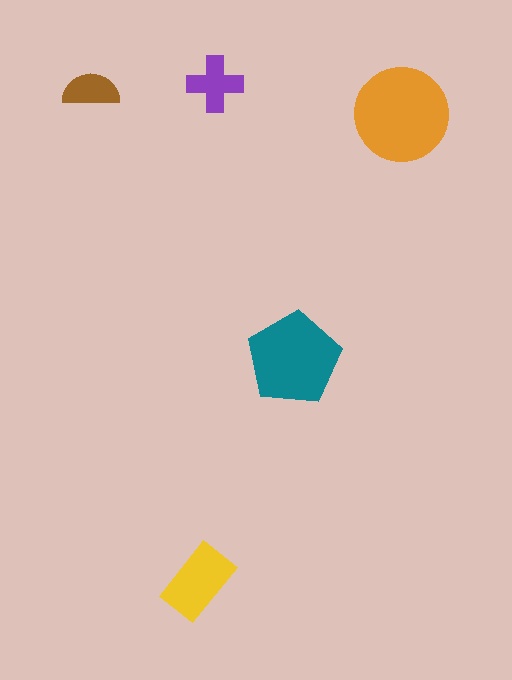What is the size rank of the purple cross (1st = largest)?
4th.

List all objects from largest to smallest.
The orange circle, the teal pentagon, the yellow rectangle, the purple cross, the brown semicircle.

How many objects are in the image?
There are 5 objects in the image.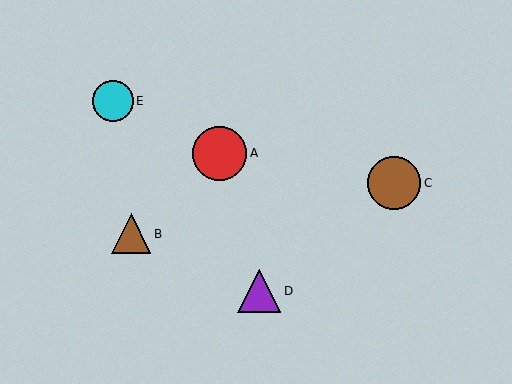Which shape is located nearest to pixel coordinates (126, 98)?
The cyan circle (labeled E) at (113, 101) is nearest to that location.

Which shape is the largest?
The red circle (labeled A) is the largest.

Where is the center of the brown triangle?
The center of the brown triangle is at (131, 234).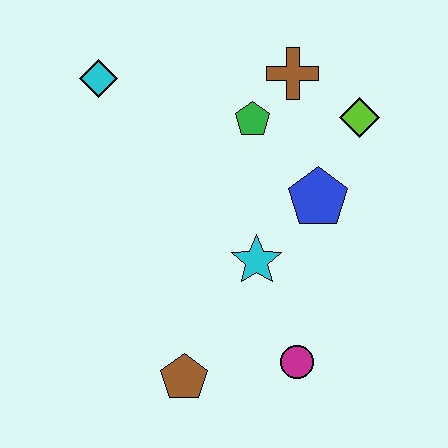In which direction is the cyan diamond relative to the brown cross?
The cyan diamond is to the left of the brown cross.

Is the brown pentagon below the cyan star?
Yes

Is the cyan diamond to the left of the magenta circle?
Yes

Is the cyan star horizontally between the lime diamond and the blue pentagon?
No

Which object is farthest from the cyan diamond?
The magenta circle is farthest from the cyan diamond.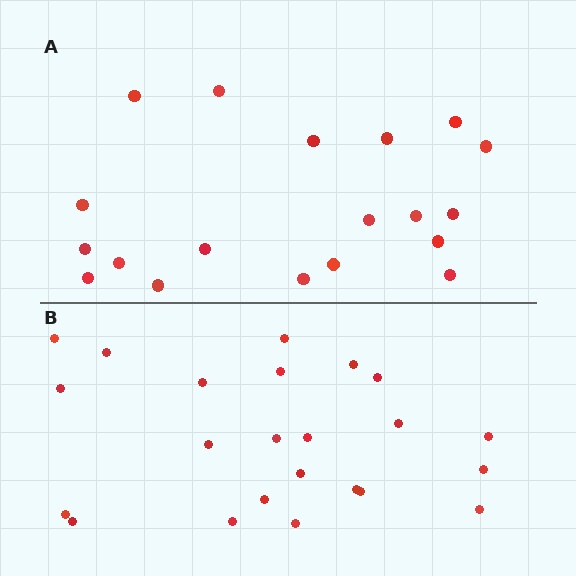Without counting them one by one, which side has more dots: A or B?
Region B (the bottom region) has more dots.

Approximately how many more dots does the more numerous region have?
Region B has about 4 more dots than region A.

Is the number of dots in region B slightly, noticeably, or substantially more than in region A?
Region B has only slightly more — the two regions are fairly close. The ratio is roughly 1.2 to 1.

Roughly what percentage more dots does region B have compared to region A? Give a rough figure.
About 20% more.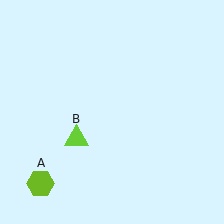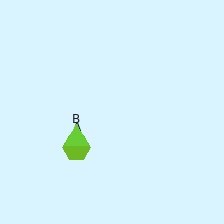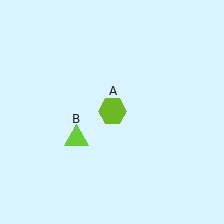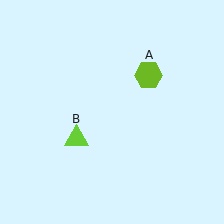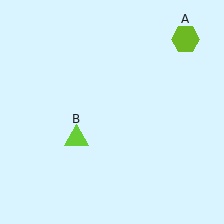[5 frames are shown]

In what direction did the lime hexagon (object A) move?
The lime hexagon (object A) moved up and to the right.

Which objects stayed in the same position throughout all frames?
Lime triangle (object B) remained stationary.